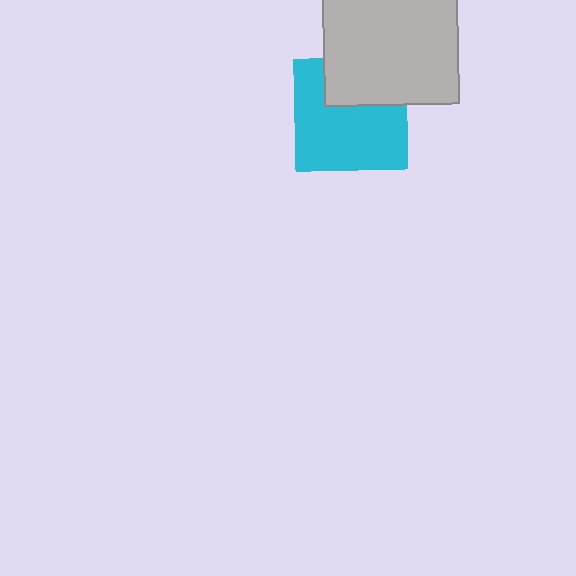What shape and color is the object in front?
The object in front is a light gray square.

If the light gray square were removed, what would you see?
You would see the complete cyan square.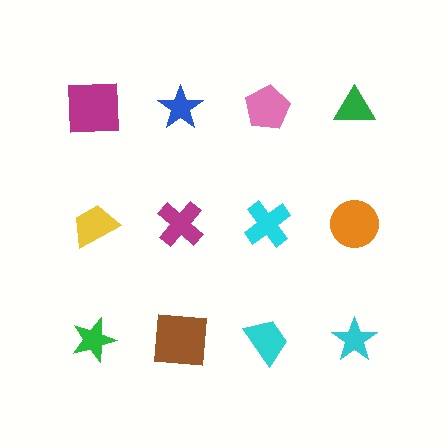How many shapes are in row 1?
4 shapes.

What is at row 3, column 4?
A cyan star.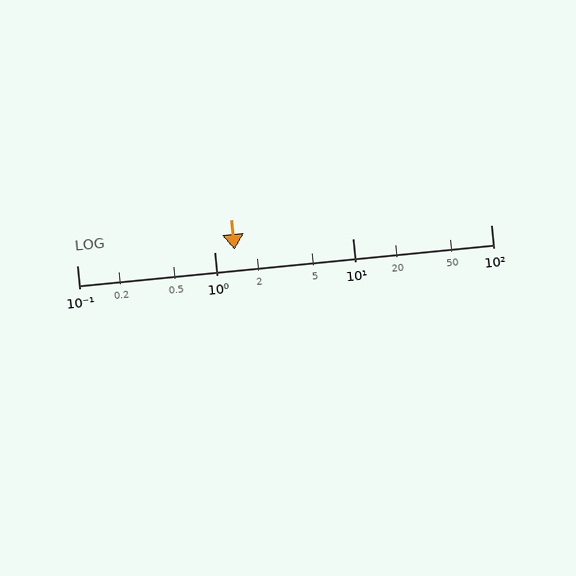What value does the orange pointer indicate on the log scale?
The pointer indicates approximately 1.4.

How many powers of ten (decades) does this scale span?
The scale spans 3 decades, from 0.1 to 100.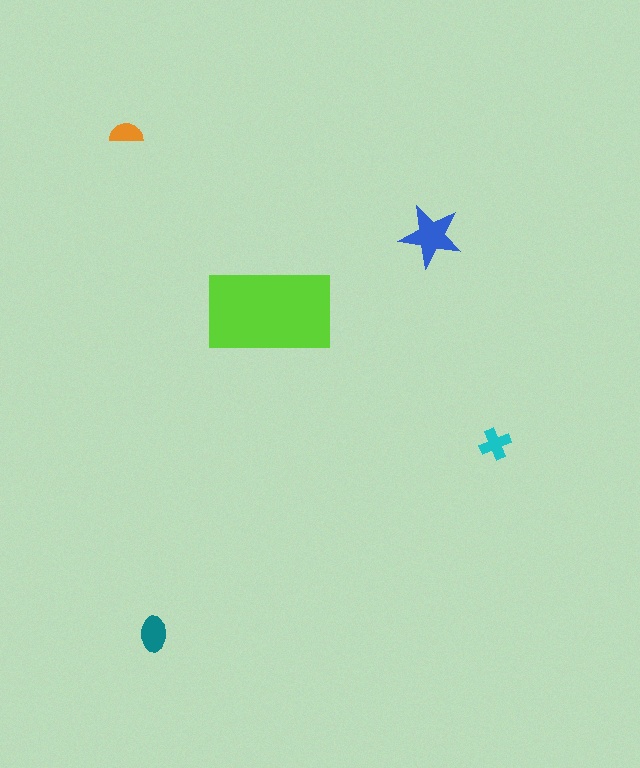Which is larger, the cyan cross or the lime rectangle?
The lime rectangle.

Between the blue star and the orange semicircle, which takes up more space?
The blue star.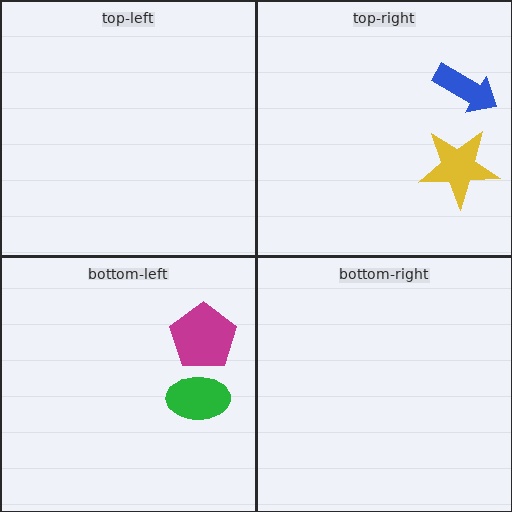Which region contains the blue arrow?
The top-right region.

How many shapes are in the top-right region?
2.